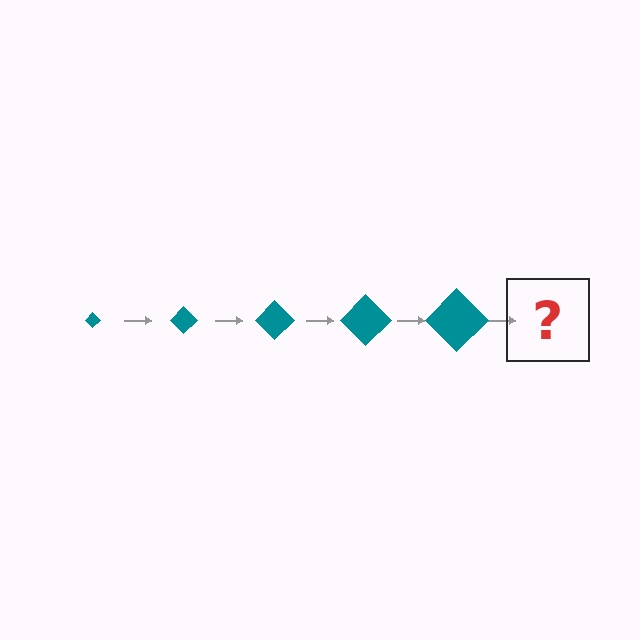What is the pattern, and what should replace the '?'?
The pattern is that the diamond gets progressively larger each step. The '?' should be a teal diamond, larger than the previous one.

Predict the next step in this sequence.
The next step is a teal diamond, larger than the previous one.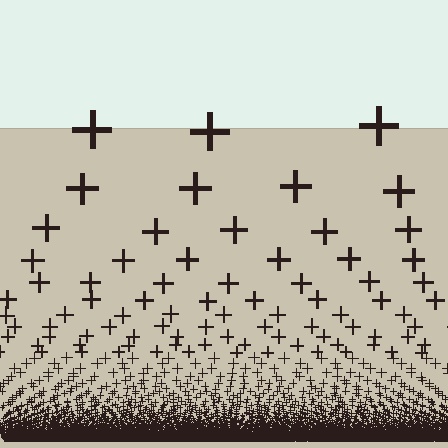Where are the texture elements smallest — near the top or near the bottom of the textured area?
Near the bottom.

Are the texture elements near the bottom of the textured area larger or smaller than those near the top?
Smaller. The gradient is inverted — elements near the bottom are smaller and denser.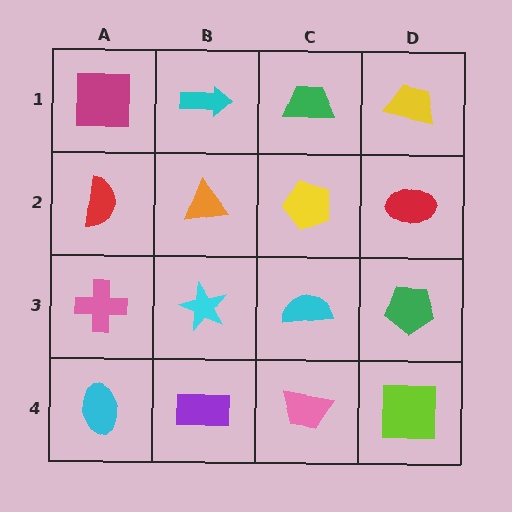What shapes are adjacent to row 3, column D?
A red ellipse (row 2, column D), a lime square (row 4, column D), a cyan semicircle (row 3, column C).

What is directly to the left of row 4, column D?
A pink trapezoid.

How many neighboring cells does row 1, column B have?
3.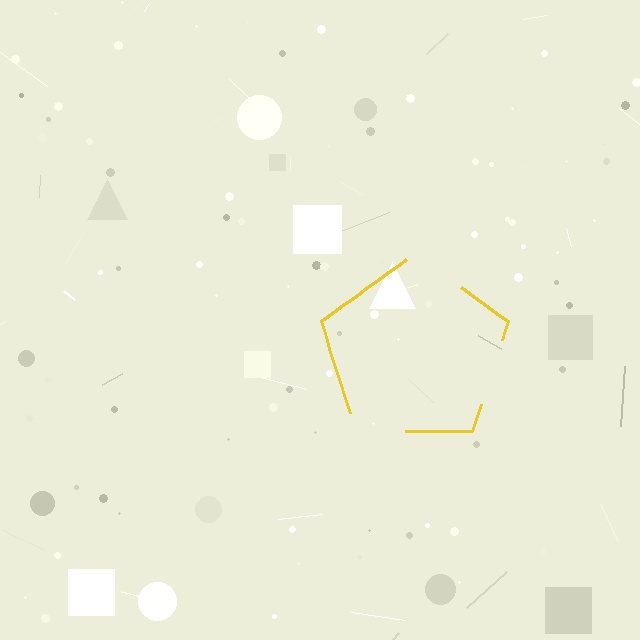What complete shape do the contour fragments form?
The contour fragments form a pentagon.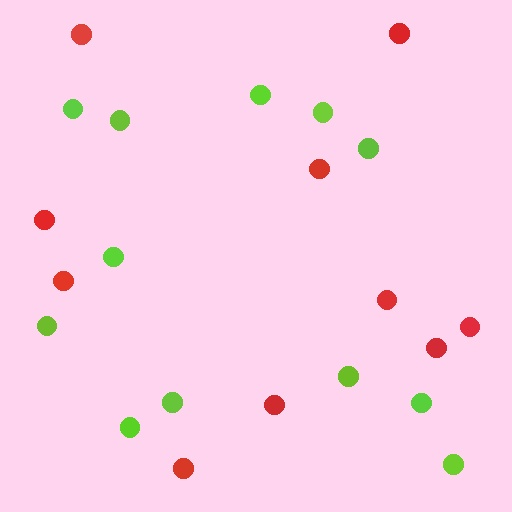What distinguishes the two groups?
There are 2 groups: one group of red circles (10) and one group of lime circles (12).